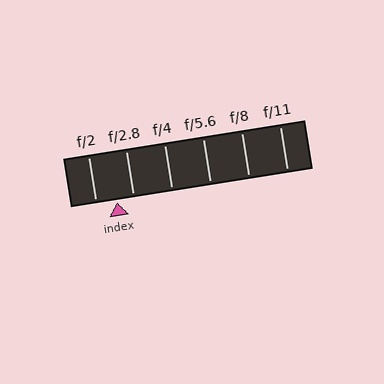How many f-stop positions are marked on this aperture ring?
There are 6 f-stop positions marked.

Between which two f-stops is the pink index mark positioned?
The index mark is between f/2 and f/2.8.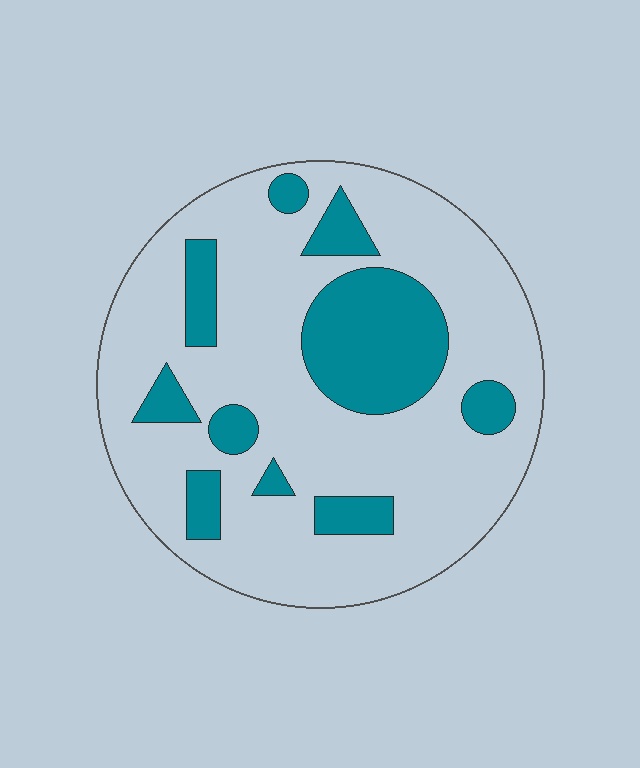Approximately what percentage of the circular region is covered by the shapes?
Approximately 25%.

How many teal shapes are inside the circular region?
10.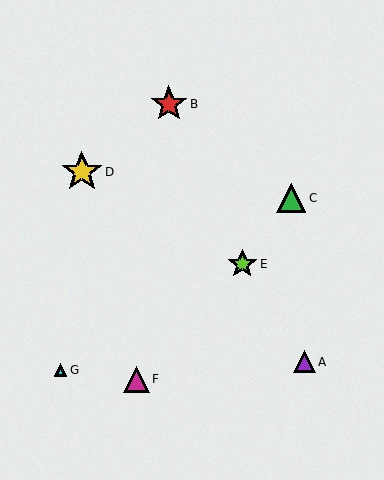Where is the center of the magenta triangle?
The center of the magenta triangle is at (136, 379).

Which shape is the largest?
The yellow star (labeled D) is the largest.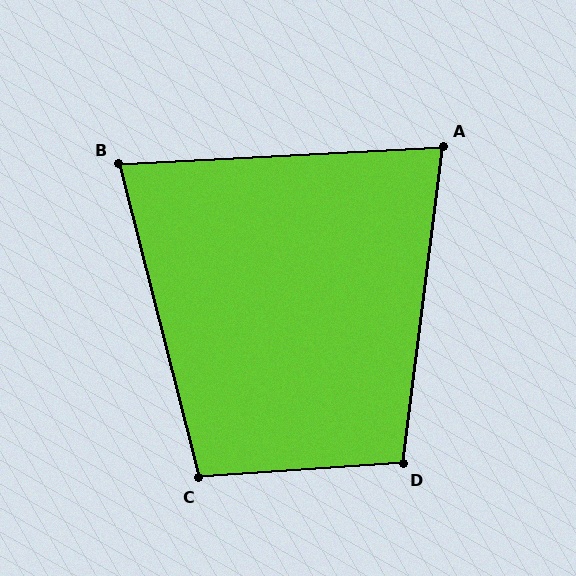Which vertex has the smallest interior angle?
B, at approximately 79 degrees.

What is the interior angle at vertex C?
Approximately 100 degrees (obtuse).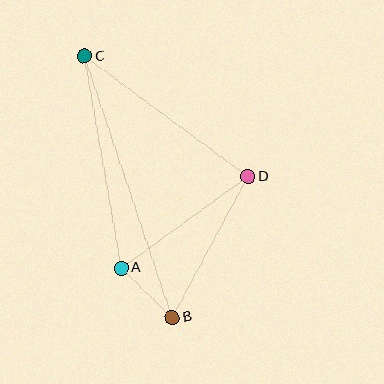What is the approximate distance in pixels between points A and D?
The distance between A and D is approximately 156 pixels.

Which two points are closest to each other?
Points A and B are closest to each other.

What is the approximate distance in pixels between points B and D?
The distance between B and D is approximately 160 pixels.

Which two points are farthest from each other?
Points B and C are farthest from each other.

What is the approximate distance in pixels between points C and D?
The distance between C and D is approximately 203 pixels.